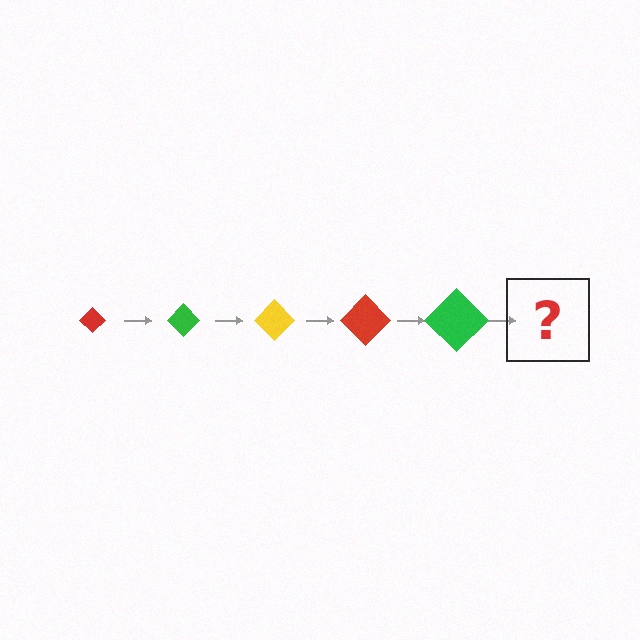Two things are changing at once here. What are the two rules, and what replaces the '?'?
The two rules are that the diamond grows larger each step and the color cycles through red, green, and yellow. The '?' should be a yellow diamond, larger than the previous one.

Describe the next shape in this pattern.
It should be a yellow diamond, larger than the previous one.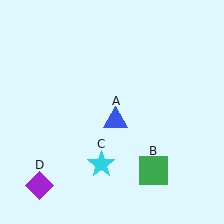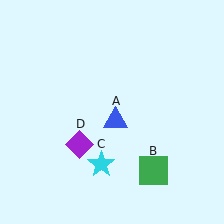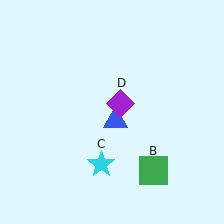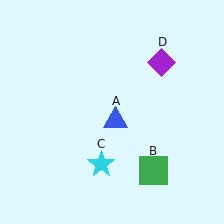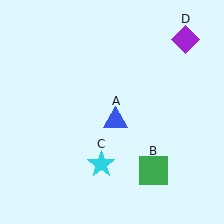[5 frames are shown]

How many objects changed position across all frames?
1 object changed position: purple diamond (object D).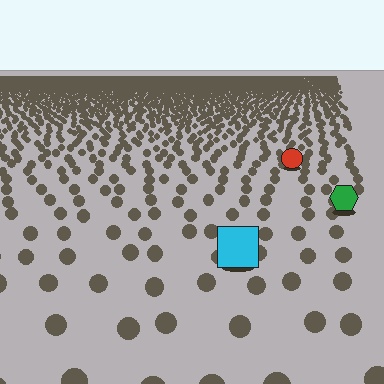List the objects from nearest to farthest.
From nearest to farthest: the cyan square, the green hexagon, the red circle.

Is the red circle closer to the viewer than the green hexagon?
No. The green hexagon is closer — you can tell from the texture gradient: the ground texture is coarser near it.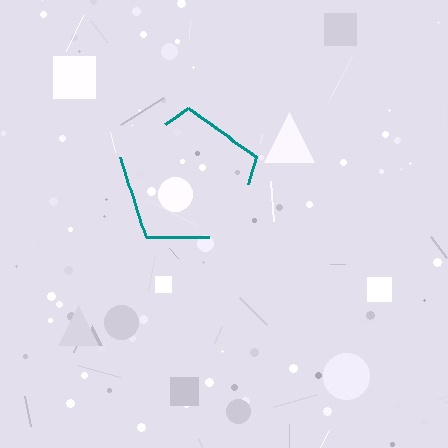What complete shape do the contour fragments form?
The contour fragments form a pentagon.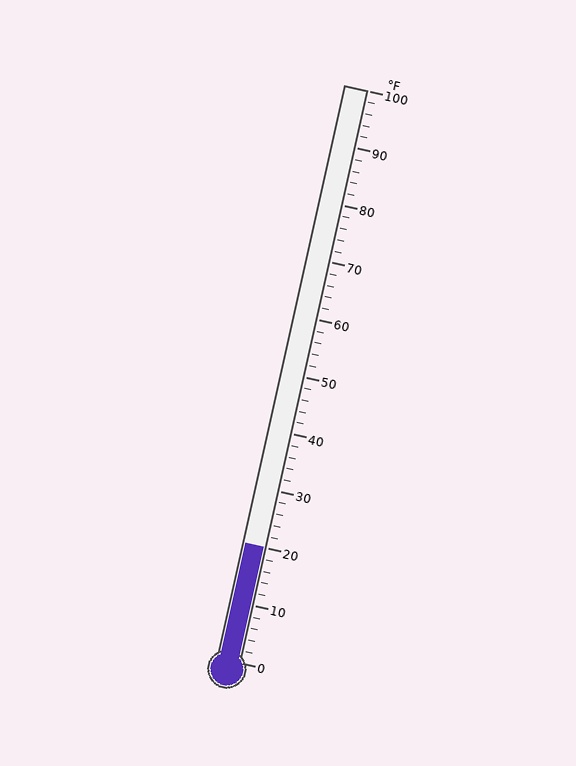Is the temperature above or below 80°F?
The temperature is below 80°F.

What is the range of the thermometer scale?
The thermometer scale ranges from 0°F to 100°F.